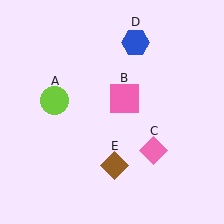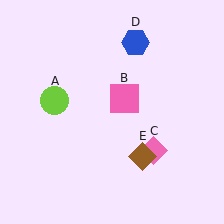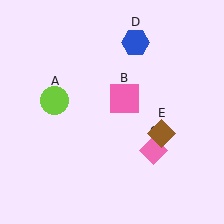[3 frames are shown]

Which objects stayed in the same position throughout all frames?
Lime circle (object A) and pink square (object B) and pink diamond (object C) and blue hexagon (object D) remained stationary.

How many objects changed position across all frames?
1 object changed position: brown diamond (object E).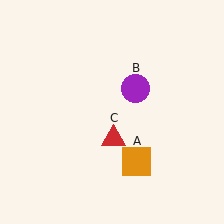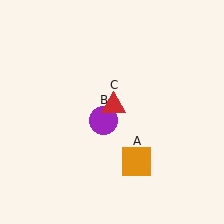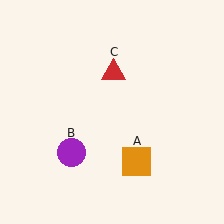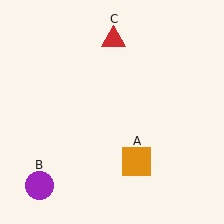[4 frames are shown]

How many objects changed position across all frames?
2 objects changed position: purple circle (object B), red triangle (object C).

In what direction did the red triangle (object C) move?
The red triangle (object C) moved up.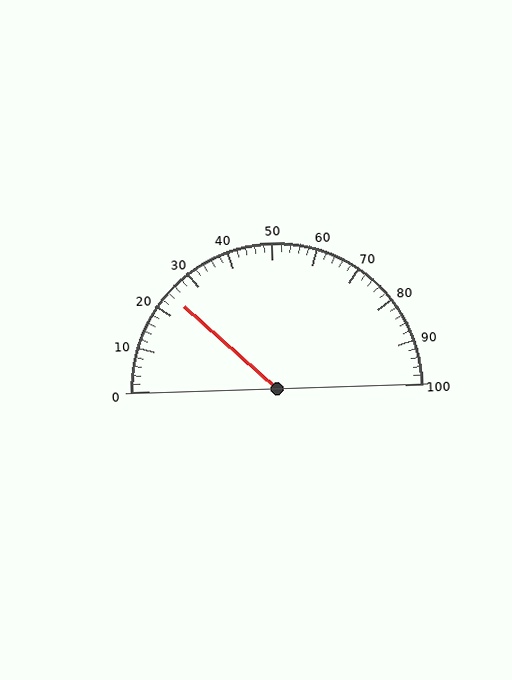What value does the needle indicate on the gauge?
The needle indicates approximately 24.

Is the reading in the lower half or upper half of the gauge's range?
The reading is in the lower half of the range (0 to 100).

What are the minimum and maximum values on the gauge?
The gauge ranges from 0 to 100.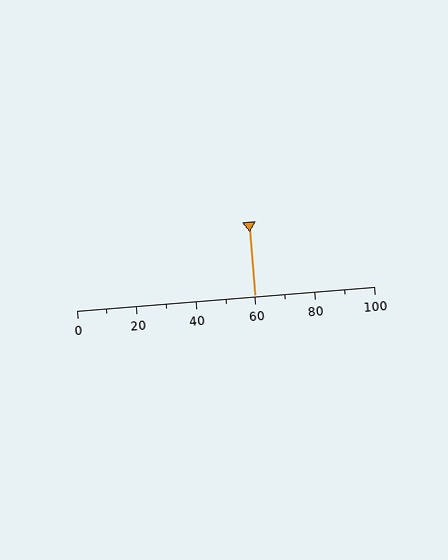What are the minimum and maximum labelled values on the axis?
The axis runs from 0 to 100.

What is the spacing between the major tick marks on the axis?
The major ticks are spaced 20 apart.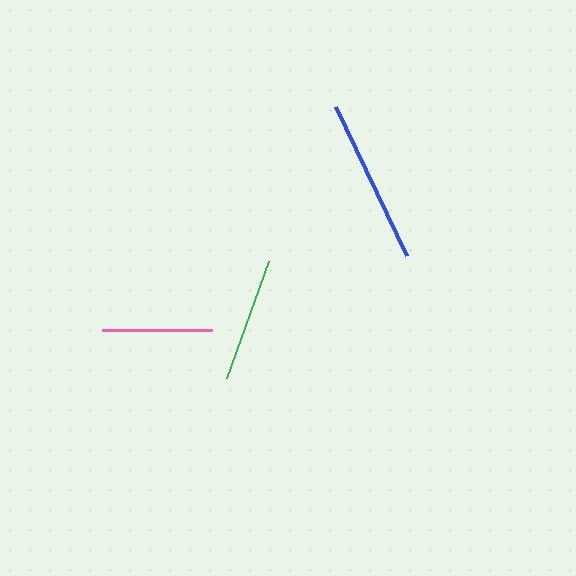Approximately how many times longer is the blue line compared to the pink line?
The blue line is approximately 1.5 times the length of the pink line.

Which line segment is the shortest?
The pink line is the shortest at approximately 110 pixels.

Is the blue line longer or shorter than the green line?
The blue line is longer than the green line.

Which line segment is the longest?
The blue line is the longest at approximately 165 pixels.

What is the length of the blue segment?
The blue segment is approximately 165 pixels long.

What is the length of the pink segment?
The pink segment is approximately 110 pixels long.